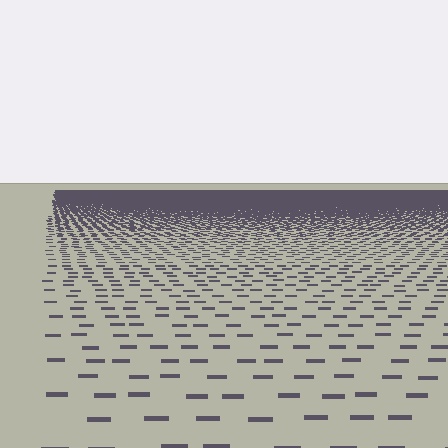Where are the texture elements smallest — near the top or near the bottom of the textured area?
Near the top.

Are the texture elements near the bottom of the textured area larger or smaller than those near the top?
Larger. Near the bottom, elements are closer to the viewer and appear at a bigger on-screen size.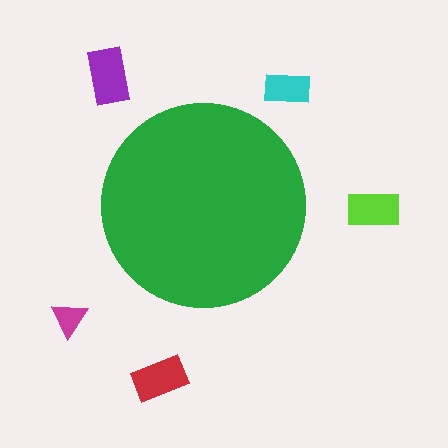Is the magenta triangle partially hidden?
No, the magenta triangle is fully visible.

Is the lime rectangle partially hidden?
No, the lime rectangle is fully visible.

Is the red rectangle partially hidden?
No, the red rectangle is fully visible.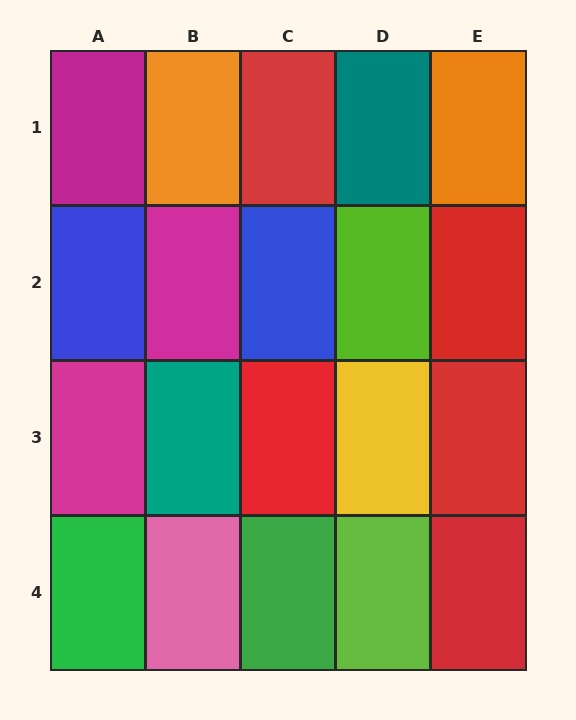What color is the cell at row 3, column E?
Red.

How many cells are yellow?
1 cell is yellow.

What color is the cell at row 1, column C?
Red.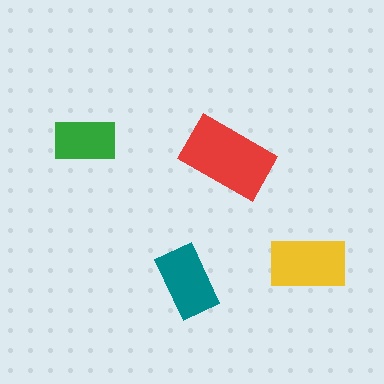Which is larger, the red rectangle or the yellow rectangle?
The red one.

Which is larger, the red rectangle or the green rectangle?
The red one.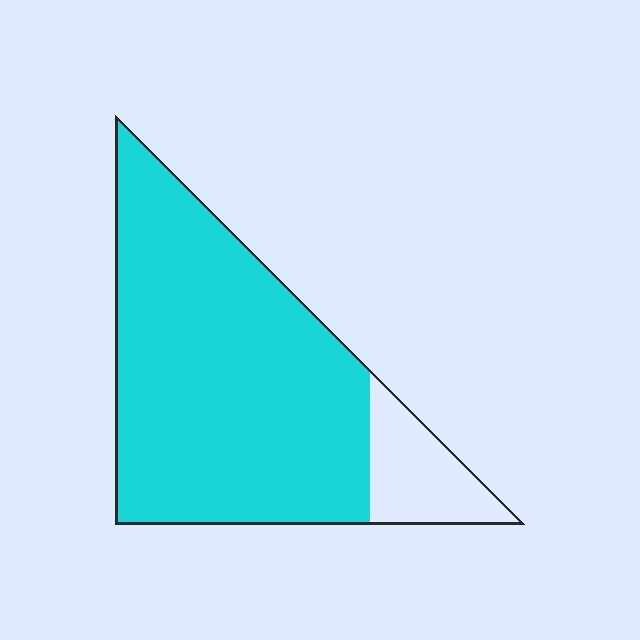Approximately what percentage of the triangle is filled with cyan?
Approximately 85%.